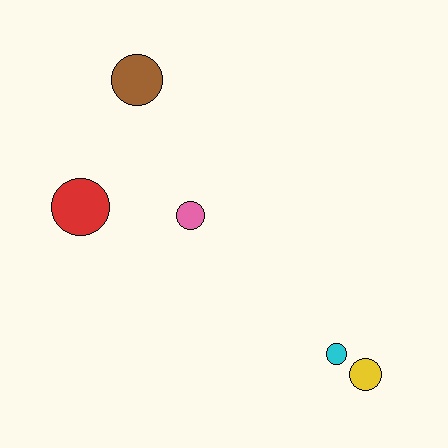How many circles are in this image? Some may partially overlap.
There are 5 circles.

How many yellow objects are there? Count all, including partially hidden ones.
There is 1 yellow object.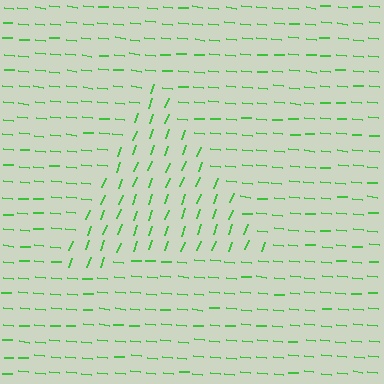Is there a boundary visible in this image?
Yes, there is a texture boundary formed by a change in line orientation.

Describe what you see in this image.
The image is filled with small green line segments. A triangle region in the image has lines oriented differently from the surrounding lines, creating a visible texture boundary.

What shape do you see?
I see a triangle.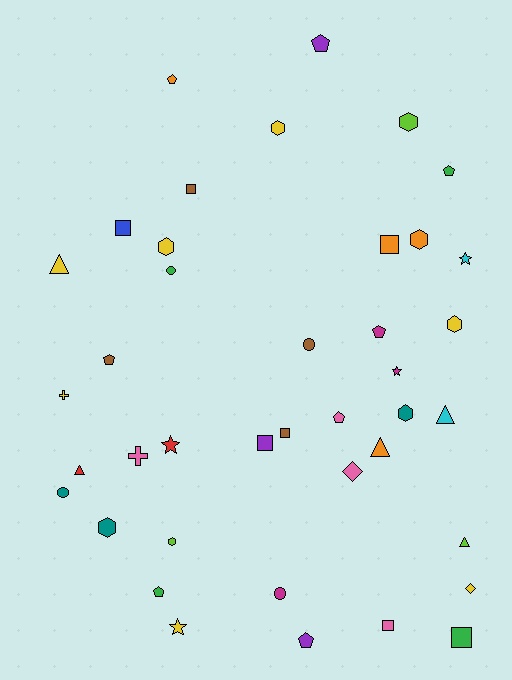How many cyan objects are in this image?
There are 2 cyan objects.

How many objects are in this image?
There are 40 objects.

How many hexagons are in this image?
There are 8 hexagons.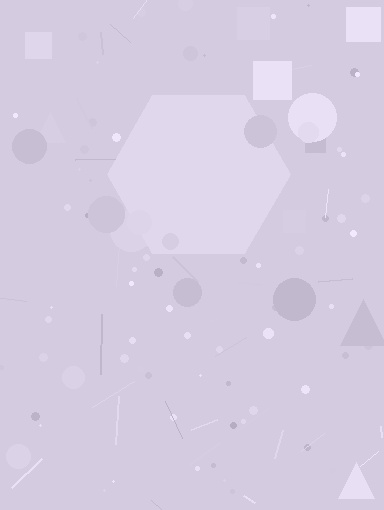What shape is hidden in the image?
A hexagon is hidden in the image.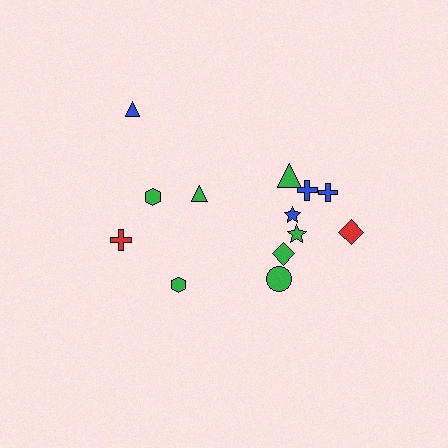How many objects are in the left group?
There are 5 objects.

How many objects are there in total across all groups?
There are 13 objects.